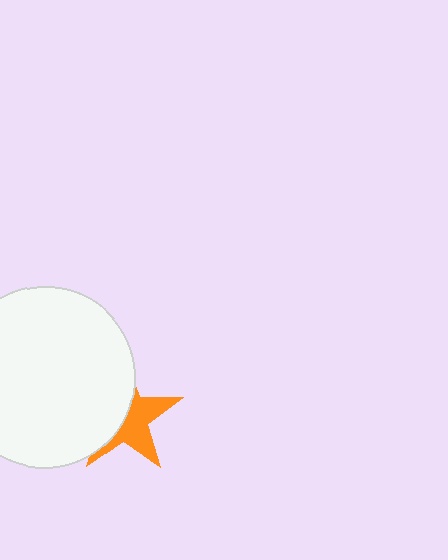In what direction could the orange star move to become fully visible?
The orange star could move right. That would shift it out from behind the white circle entirely.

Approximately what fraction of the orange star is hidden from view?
Roughly 51% of the orange star is hidden behind the white circle.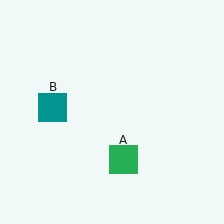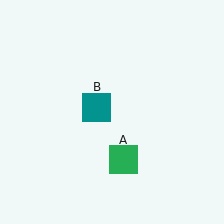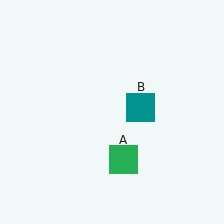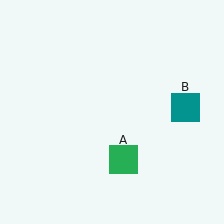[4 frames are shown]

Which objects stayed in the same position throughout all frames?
Green square (object A) remained stationary.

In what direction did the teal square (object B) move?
The teal square (object B) moved right.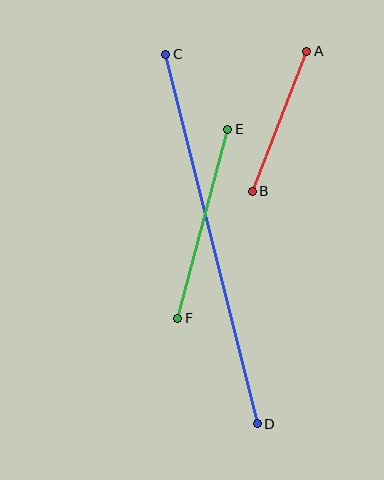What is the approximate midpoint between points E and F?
The midpoint is at approximately (203, 224) pixels.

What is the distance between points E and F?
The distance is approximately 196 pixels.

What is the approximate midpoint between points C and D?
The midpoint is at approximately (211, 239) pixels.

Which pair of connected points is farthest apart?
Points C and D are farthest apart.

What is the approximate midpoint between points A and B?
The midpoint is at approximately (280, 121) pixels.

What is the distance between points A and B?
The distance is approximately 150 pixels.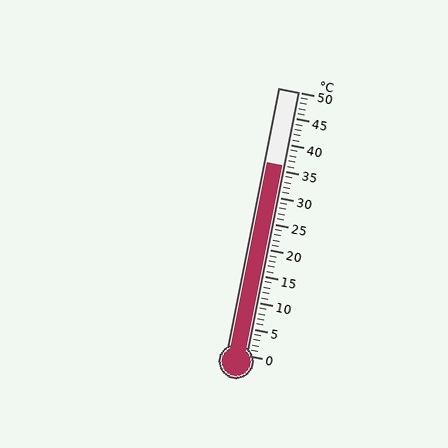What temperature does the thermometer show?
The thermometer shows approximately 36°C.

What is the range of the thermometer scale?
The thermometer scale ranges from 0°C to 50°C.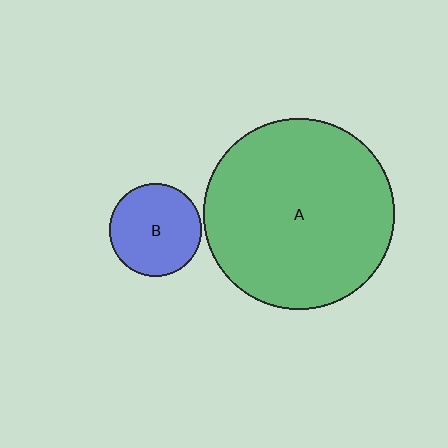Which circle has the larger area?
Circle A (green).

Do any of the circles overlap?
No, none of the circles overlap.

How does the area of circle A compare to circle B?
Approximately 4.2 times.